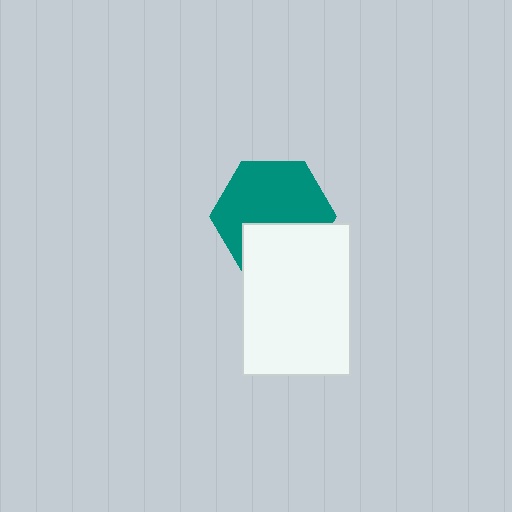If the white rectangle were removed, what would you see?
You would see the complete teal hexagon.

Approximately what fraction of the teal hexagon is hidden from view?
Roughly 35% of the teal hexagon is hidden behind the white rectangle.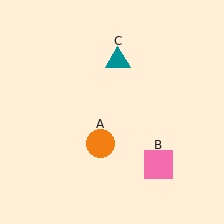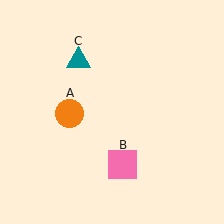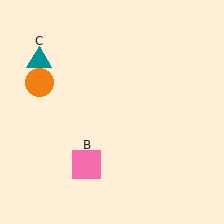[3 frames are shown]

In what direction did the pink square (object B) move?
The pink square (object B) moved left.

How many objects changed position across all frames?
3 objects changed position: orange circle (object A), pink square (object B), teal triangle (object C).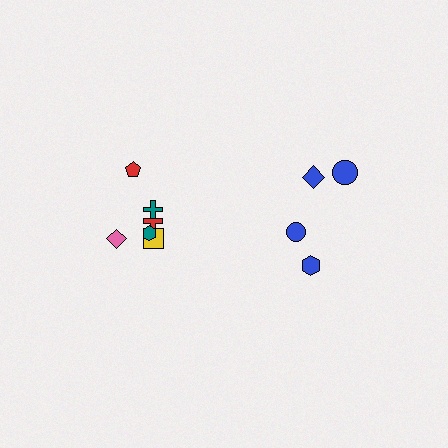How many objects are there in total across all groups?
There are 10 objects.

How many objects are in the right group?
There are 4 objects.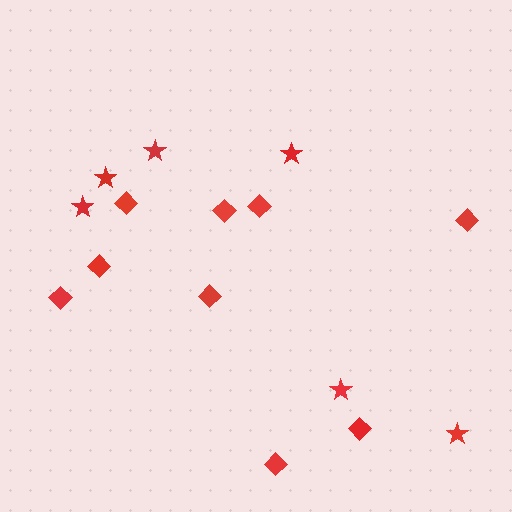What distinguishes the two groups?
There are 2 groups: one group of diamonds (9) and one group of stars (6).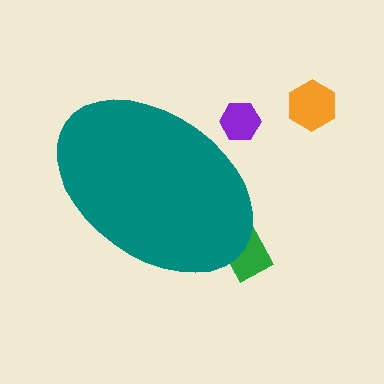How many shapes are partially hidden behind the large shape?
2 shapes are partially hidden.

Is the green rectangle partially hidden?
Yes, the green rectangle is partially hidden behind the teal ellipse.